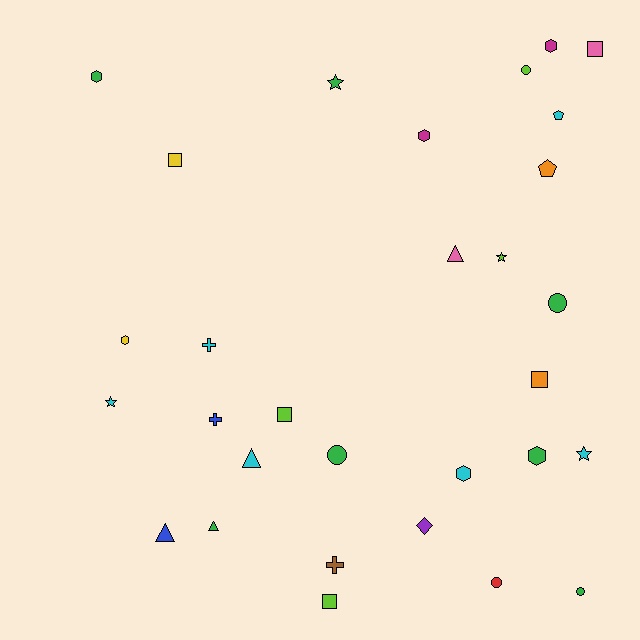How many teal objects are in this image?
There are no teal objects.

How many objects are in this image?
There are 30 objects.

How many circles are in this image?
There are 5 circles.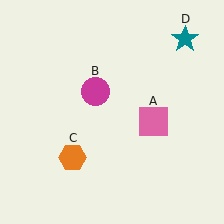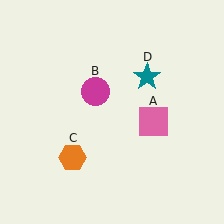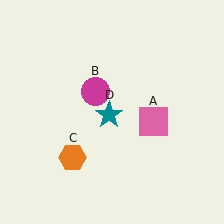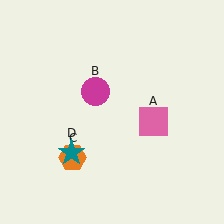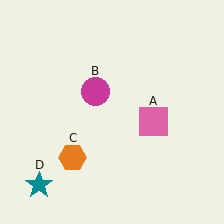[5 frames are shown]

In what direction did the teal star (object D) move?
The teal star (object D) moved down and to the left.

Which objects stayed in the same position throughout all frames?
Pink square (object A) and magenta circle (object B) and orange hexagon (object C) remained stationary.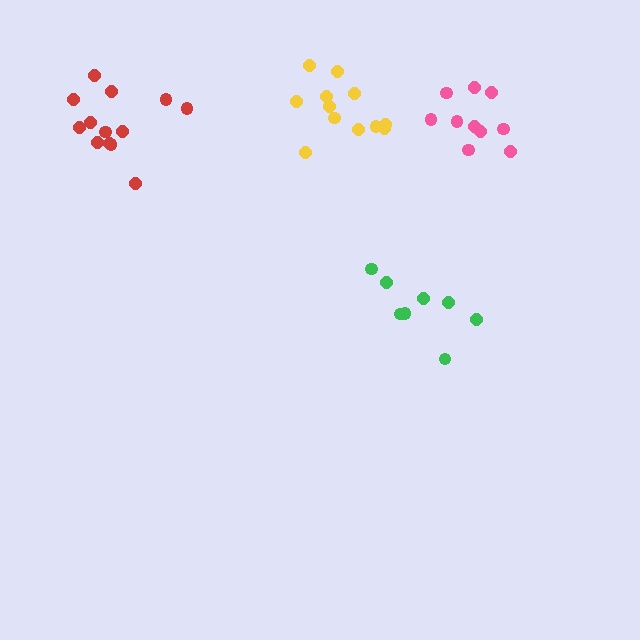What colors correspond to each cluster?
The clusters are colored: green, red, pink, yellow.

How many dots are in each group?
Group 1: 8 dots, Group 2: 13 dots, Group 3: 10 dots, Group 4: 12 dots (43 total).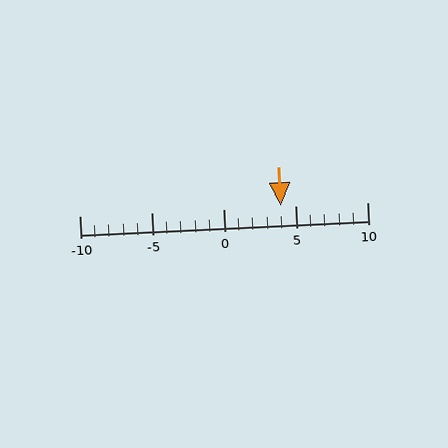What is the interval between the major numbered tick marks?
The major tick marks are spaced 5 units apart.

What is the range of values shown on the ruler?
The ruler shows values from -10 to 10.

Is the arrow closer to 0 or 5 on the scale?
The arrow is closer to 5.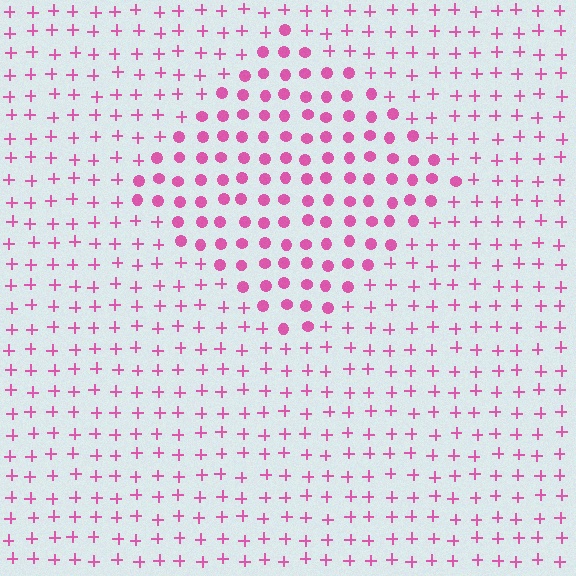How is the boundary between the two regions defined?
The boundary is defined by a change in element shape: circles inside vs. plus signs outside. All elements share the same color and spacing.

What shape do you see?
I see a diamond.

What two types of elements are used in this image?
The image uses circles inside the diamond region and plus signs outside it.